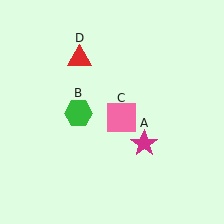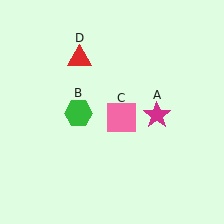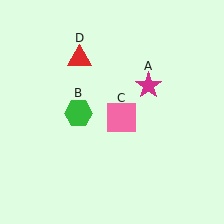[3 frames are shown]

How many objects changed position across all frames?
1 object changed position: magenta star (object A).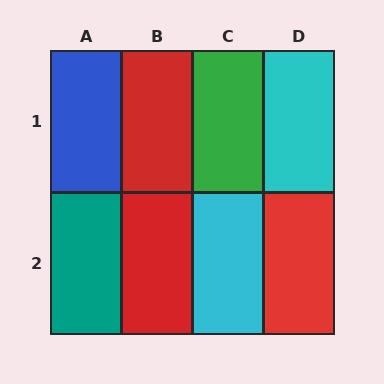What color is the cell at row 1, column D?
Cyan.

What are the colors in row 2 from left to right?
Teal, red, cyan, red.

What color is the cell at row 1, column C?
Green.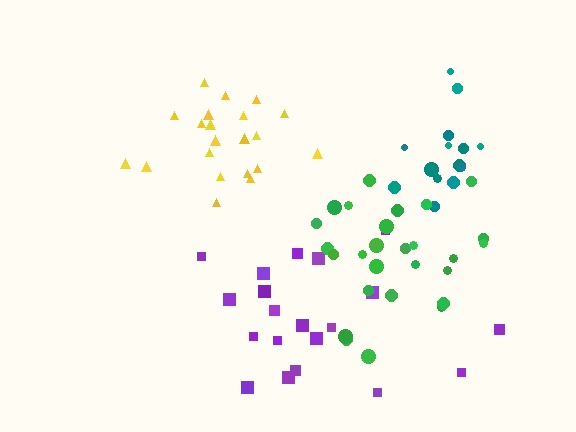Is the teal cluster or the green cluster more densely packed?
Teal.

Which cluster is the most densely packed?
Yellow.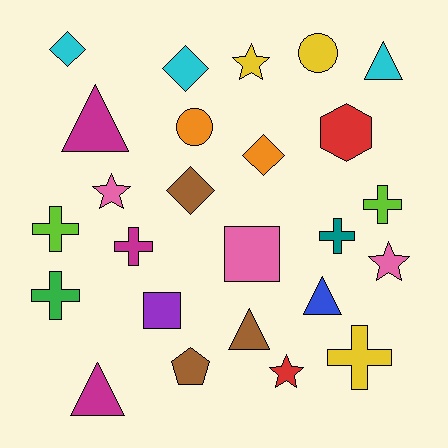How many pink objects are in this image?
There are 3 pink objects.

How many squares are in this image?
There are 2 squares.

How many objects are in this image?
There are 25 objects.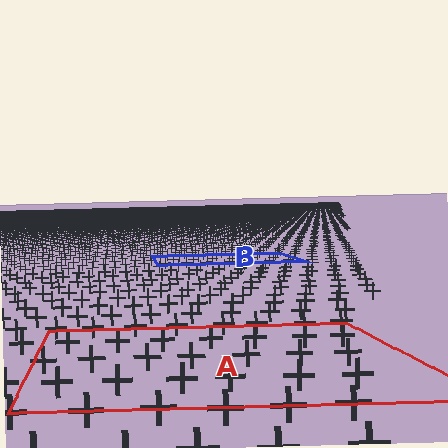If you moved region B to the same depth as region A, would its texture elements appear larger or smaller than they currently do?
They would appear larger. At a closer depth, the same texture elements are projected at a bigger on-screen size.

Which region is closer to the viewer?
Region A is closer. The texture elements there are larger and more spread out.